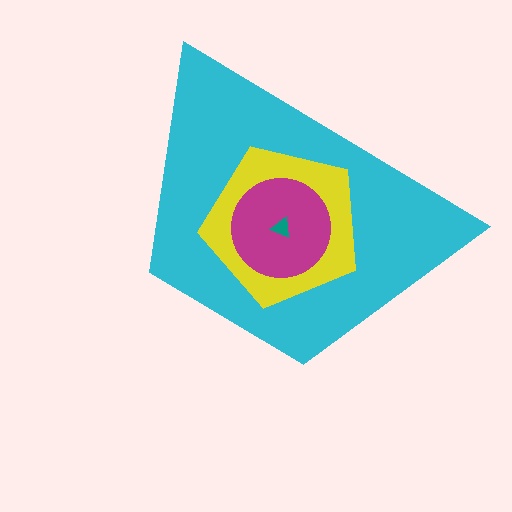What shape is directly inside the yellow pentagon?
The magenta circle.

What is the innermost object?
The teal triangle.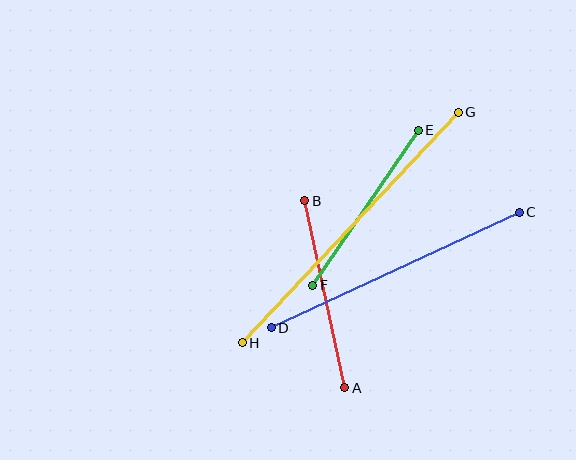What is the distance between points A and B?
The distance is approximately 192 pixels.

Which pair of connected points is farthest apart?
Points G and H are farthest apart.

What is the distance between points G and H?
The distance is approximately 316 pixels.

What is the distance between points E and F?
The distance is approximately 188 pixels.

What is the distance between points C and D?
The distance is approximately 273 pixels.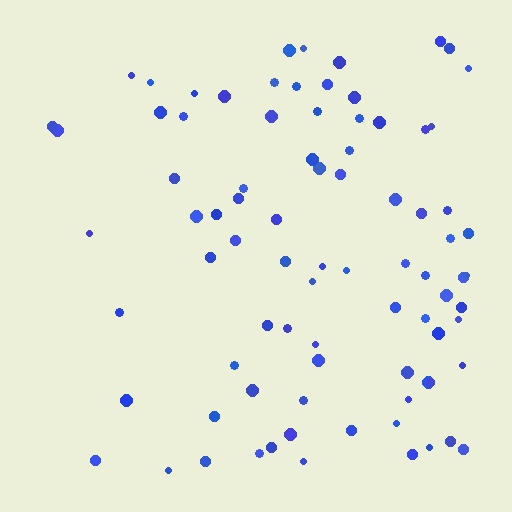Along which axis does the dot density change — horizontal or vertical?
Horizontal.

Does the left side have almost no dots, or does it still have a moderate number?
Still a moderate number, just noticeably fewer than the right.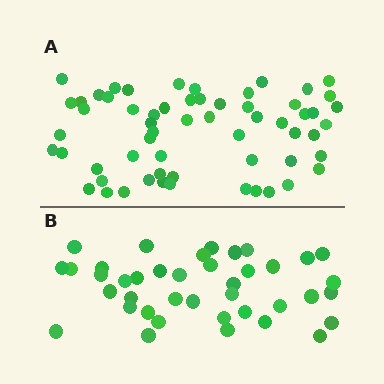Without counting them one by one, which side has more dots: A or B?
Region A (the top region) has more dots.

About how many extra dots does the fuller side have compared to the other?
Region A has approximately 20 more dots than region B.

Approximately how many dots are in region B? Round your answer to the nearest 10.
About 40 dots.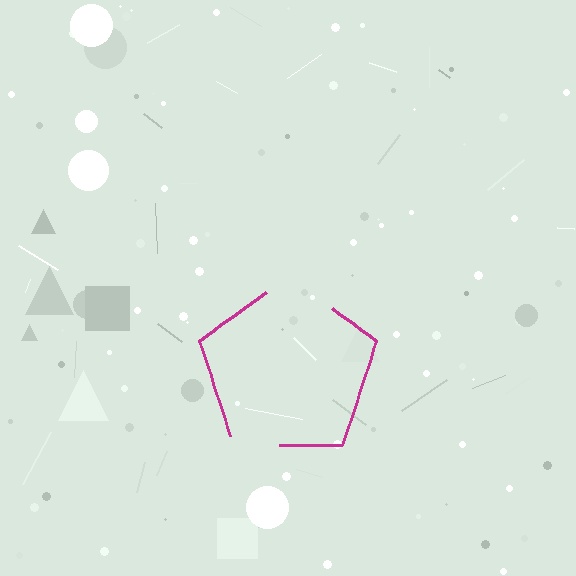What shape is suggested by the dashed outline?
The dashed outline suggests a pentagon.